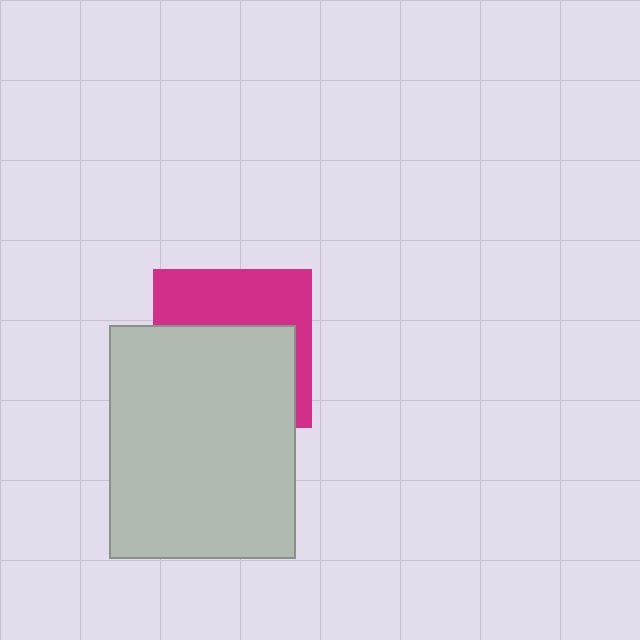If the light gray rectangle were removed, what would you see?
You would see the complete magenta square.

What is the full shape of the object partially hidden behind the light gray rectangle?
The partially hidden object is a magenta square.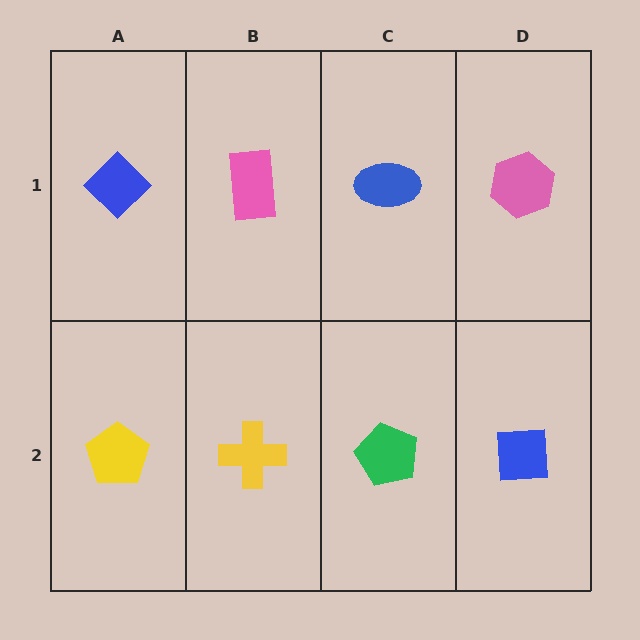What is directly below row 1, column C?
A green pentagon.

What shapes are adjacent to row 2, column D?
A pink hexagon (row 1, column D), a green pentagon (row 2, column C).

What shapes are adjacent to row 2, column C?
A blue ellipse (row 1, column C), a yellow cross (row 2, column B), a blue square (row 2, column D).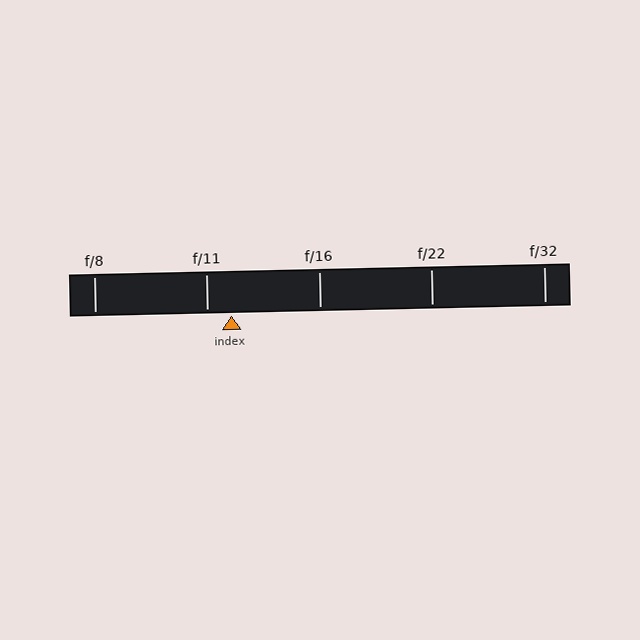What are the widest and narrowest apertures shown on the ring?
The widest aperture shown is f/8 and the narrowest is f/32.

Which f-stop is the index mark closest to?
The index mark is closest to f/11.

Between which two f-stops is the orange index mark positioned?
The index mark is between f/11 and f/16.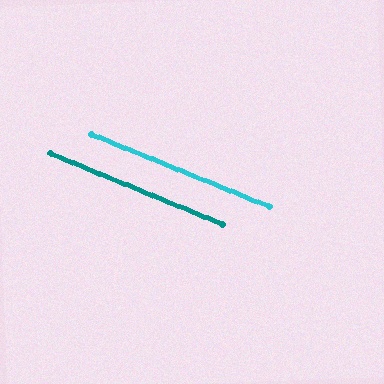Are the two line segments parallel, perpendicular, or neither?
Parallel — their directions differ by only 0.0°.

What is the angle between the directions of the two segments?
Approximately 0 degrees.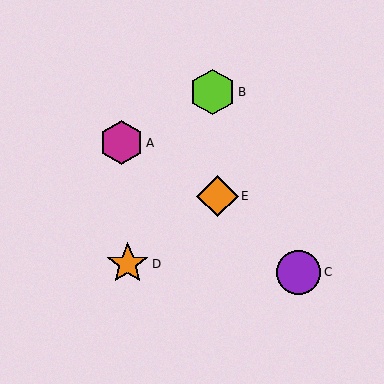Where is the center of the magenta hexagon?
The center of the magenta hexagon is at (121, 143).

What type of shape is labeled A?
Shape A is a magenta hexagon.